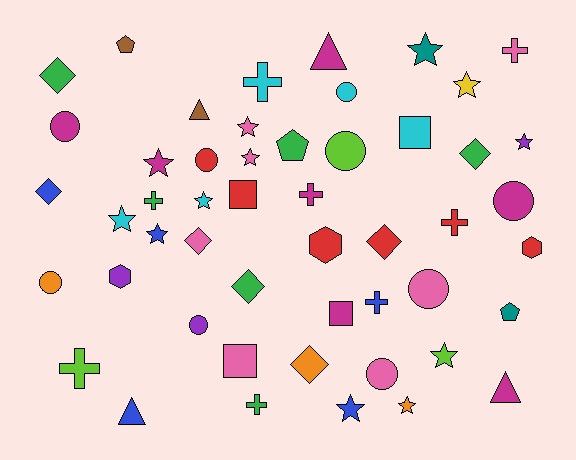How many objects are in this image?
There are 50 objects.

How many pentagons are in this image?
There are 3 pentagons.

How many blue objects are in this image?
There are 5 blue objects.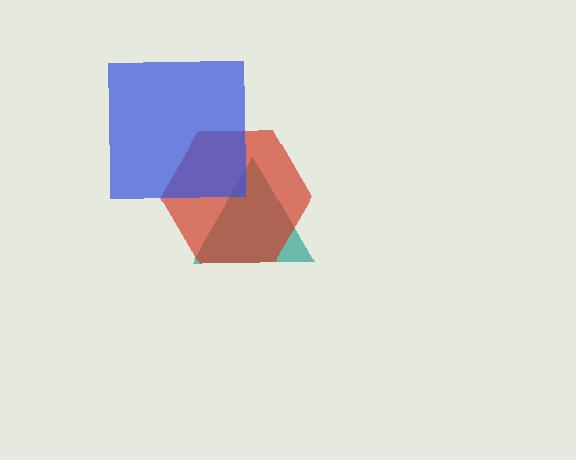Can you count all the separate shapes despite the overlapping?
Yes, there are 3 separate shapes.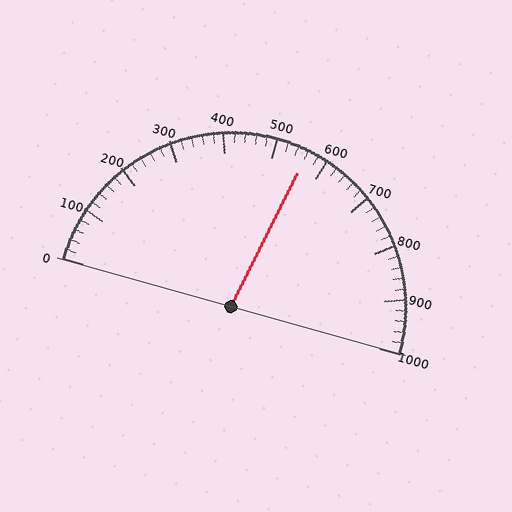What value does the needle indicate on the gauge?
The needle indicates approximately 560.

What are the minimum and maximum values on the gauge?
The gauge ranges from 0 to 1000.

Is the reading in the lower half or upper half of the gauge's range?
The reading is in the upper half of the range (0 to 1000).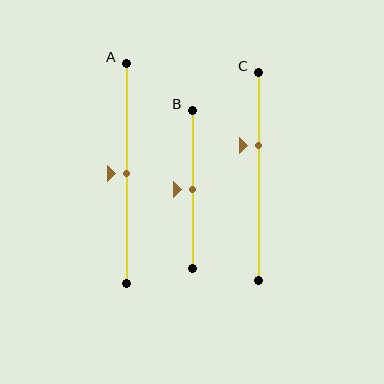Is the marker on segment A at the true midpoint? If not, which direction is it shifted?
Yes, the marker on segment A is at the true midpoint.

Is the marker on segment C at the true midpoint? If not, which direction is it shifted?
No, the marker on segment C is shifted upward by about 15% of the segment length.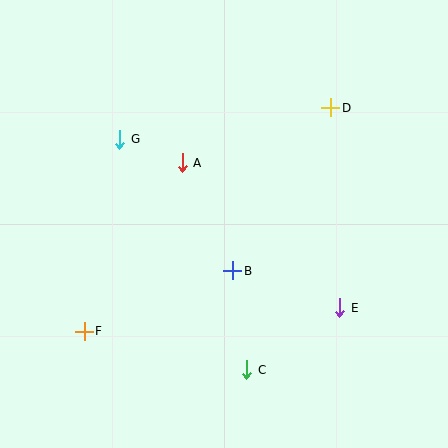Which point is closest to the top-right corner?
Point D is closest to the top-right corner.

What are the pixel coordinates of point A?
Point A is at (182, 163).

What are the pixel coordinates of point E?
Point E is at (340, 308).